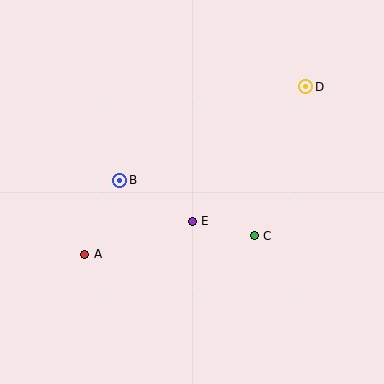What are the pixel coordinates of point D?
Point D is at (306, 87).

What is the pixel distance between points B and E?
The distance between B and E is 83 pixels.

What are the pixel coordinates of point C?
Point C is at (254, 236).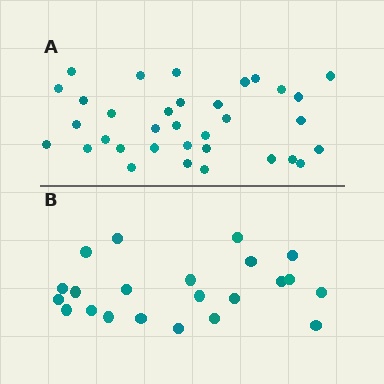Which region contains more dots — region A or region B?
Region A (the top region) has more dots.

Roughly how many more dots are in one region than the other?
Region A has roughly 12 or so more dots than region B.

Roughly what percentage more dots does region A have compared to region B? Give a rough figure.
About 55% more.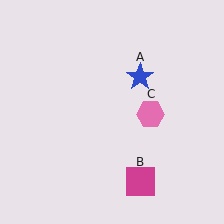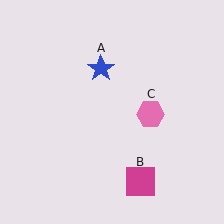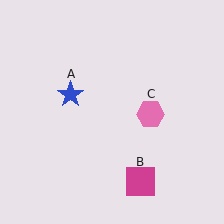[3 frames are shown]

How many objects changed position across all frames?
1 object changed position: blue star (object A).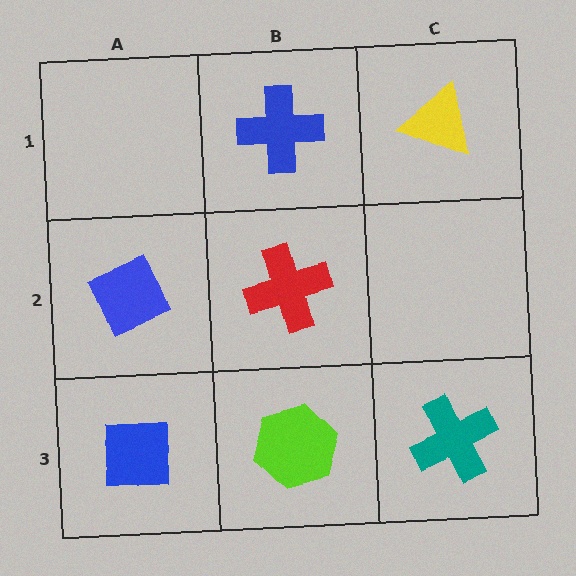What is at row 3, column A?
A blue square.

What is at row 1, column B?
A blue cross.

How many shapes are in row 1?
2 shapes.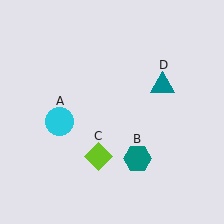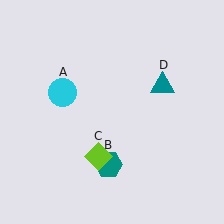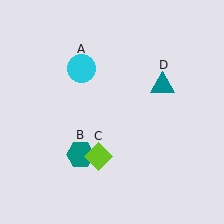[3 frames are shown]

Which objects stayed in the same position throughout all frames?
Lime diamond (object C) and teal triangle (object D) remained stationary.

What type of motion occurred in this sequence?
The cyan circle (object A), teal hexagon (object B) rotated clockwise around the center of the scene.